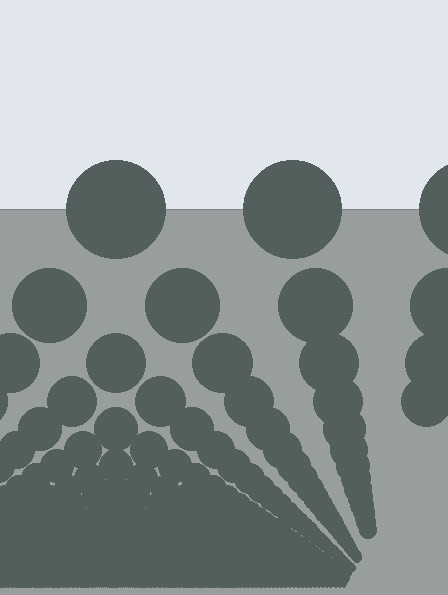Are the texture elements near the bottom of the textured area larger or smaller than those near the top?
Smaller. The gradient is inverted — elements near the bottom are smaller and denser.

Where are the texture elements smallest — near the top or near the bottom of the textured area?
Near the bottom.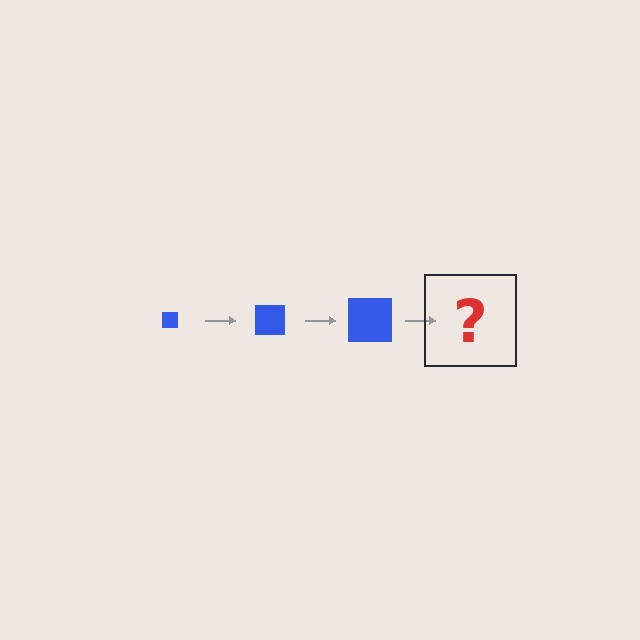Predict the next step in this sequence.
The next step is a blue square, larger than the previous one.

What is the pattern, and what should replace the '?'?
The pattern is that the square gets progressively larger each step. The '?' should be a blue square, larger than the previous one.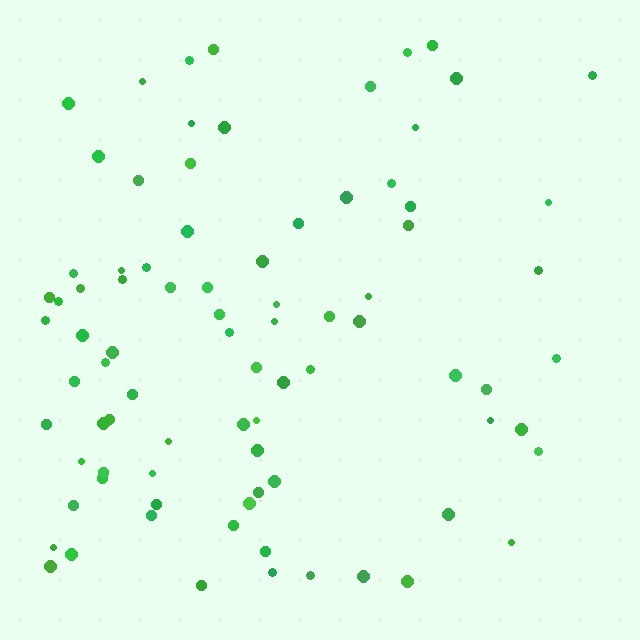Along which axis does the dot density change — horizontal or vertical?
Horizontal.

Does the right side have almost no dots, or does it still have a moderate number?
Still a moderate number, just noticeably fewer than the left.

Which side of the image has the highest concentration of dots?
The left.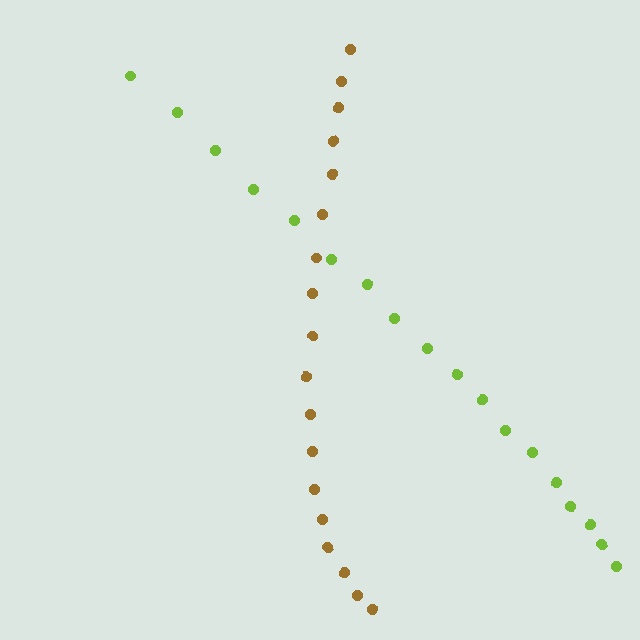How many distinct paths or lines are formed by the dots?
There are 2 distinct paths.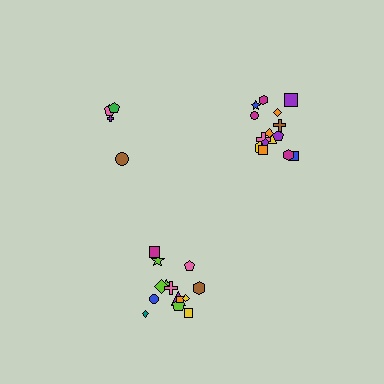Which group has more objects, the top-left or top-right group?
The top-right group.